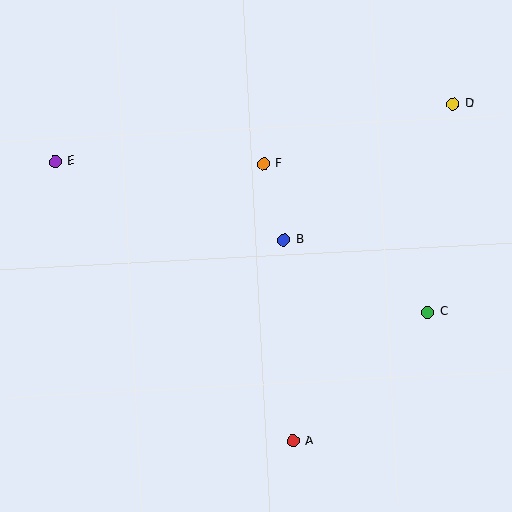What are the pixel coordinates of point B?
Point B is at (284, 240).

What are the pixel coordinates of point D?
Point D is at (453, 104).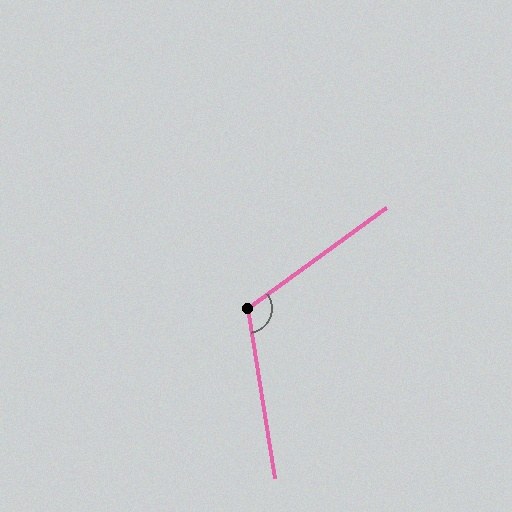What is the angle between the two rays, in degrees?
Approximately 117 degrees.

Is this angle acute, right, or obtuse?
It is obtuse.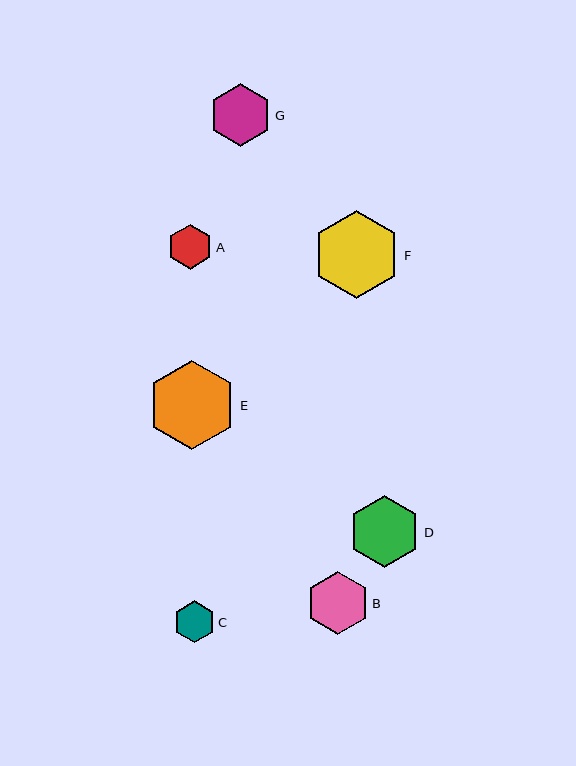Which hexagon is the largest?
Hexagon E is the largest with a size of approximately 90 pixels.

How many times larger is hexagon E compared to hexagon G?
Hexagon E is approximately 1.4 times the size of hexagon G.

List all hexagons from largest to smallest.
From largest to smallest: E, F, D, B, G, A, C.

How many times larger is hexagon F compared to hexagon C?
Hexagon F is approximately 2.1 times the size of hexagon C.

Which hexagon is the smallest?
Hexagon C is the smallest with a size of approximately 42 pixels.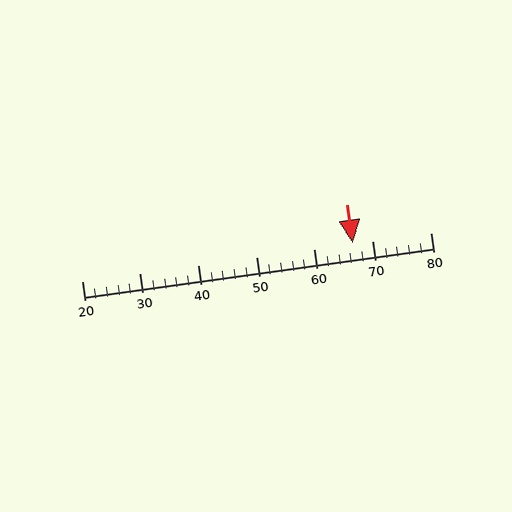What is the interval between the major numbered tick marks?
The major tick marks are spaced 10 units apart.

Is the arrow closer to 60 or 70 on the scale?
The arrow is closer to 70.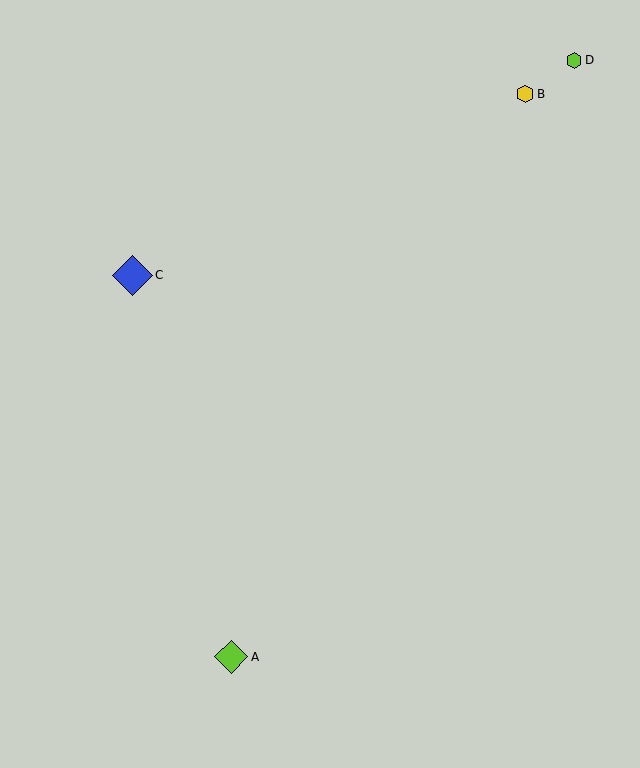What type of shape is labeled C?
Shape C is a blue diamond.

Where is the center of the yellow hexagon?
The center of the yellow hexagon is at (525, 94).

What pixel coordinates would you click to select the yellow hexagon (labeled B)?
Click at (525, 94) to select the yellow hexagon B.